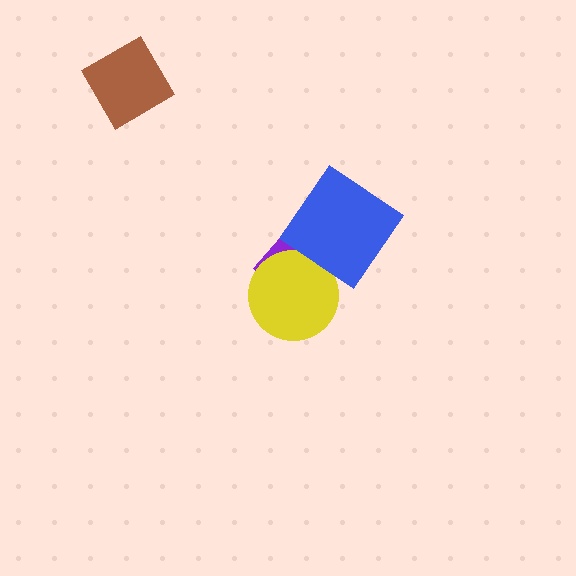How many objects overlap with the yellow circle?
1 object overlaps with the yellow circle.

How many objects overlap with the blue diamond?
1 object overlaps with the blue diamond.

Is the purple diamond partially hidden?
Yes, it is partially covered by another shape.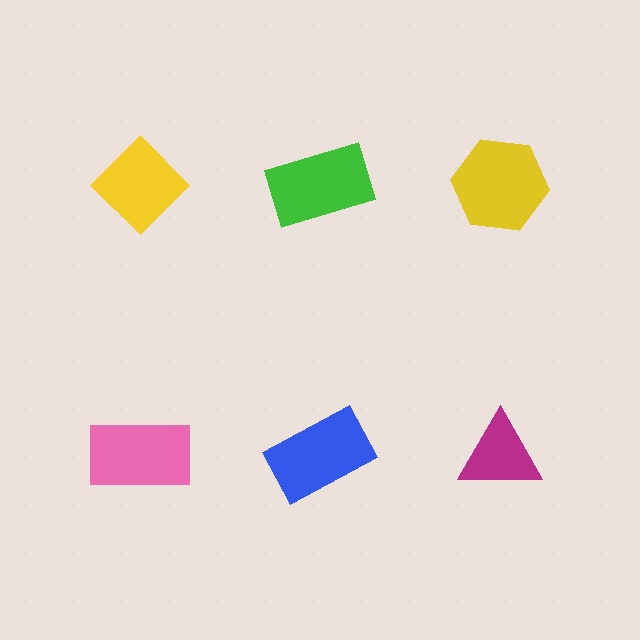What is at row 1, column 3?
A yellow hexagon.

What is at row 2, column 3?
A magenta triangle.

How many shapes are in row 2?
3 shapes.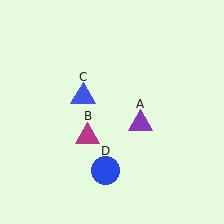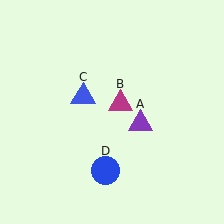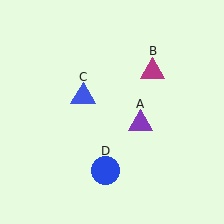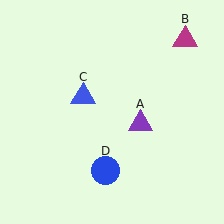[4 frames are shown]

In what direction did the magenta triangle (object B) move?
The magenta triangle (object B) moved up and to the right.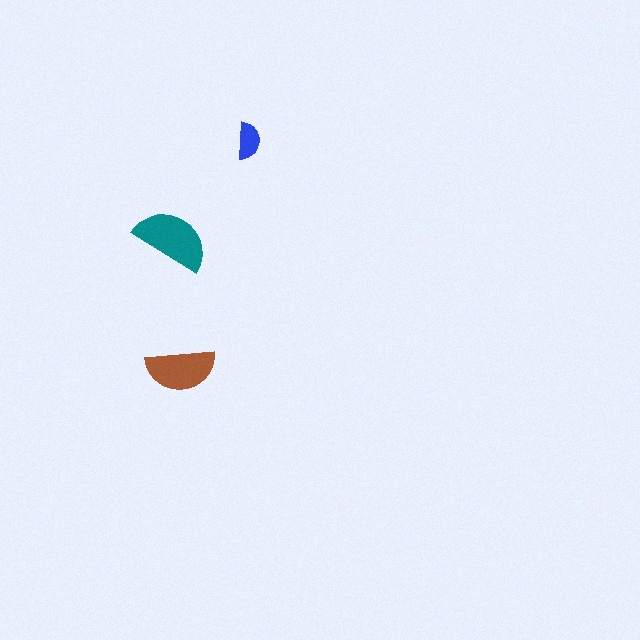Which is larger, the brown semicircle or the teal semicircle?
The teal one.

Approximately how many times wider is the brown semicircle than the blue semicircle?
About 2 times wider.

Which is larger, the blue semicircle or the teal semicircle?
The teal one.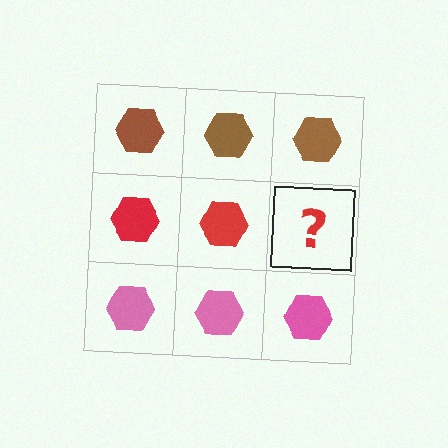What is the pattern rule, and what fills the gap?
The rule is that each row has a consistent color. The gap should be filled with a red hexagon.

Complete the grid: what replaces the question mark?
The question mark should be replaced with a red hexagon.